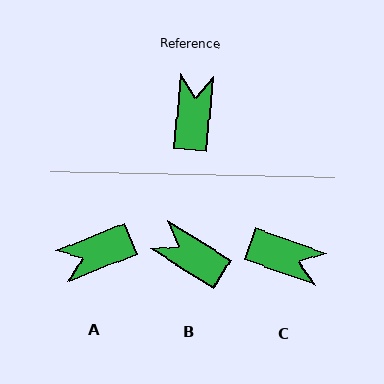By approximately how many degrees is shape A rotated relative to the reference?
Approximately 118 degrees counter-clockwise.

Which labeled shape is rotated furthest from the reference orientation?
A, about 118 degrees away.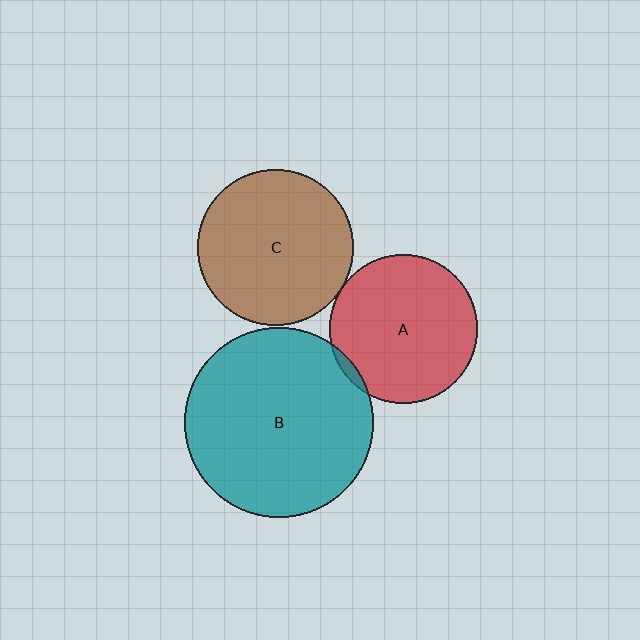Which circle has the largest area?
Circle B (teal).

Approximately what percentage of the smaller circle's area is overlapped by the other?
Approximately 5%.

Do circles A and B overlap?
Yes.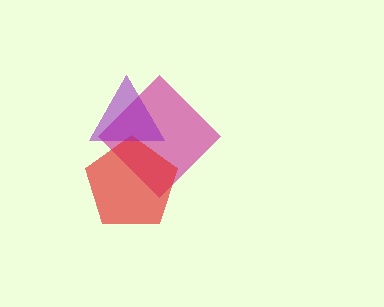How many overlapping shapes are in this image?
There are 3 overlapping shapes in the image.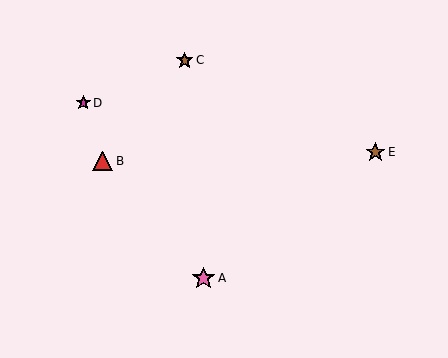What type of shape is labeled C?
Shape C is a brown star.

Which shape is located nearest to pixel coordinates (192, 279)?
The pink star (labeled A) at (204, 278) is nearest to that location.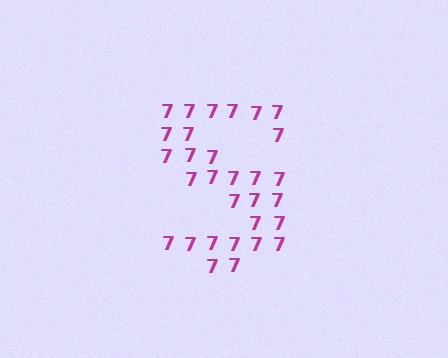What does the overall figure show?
The overall figure shows the letter S.